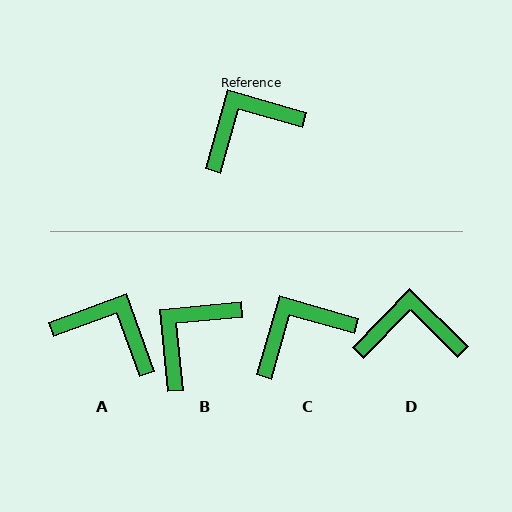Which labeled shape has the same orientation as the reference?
C.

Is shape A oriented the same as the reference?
No, it is off by about 54 degrees.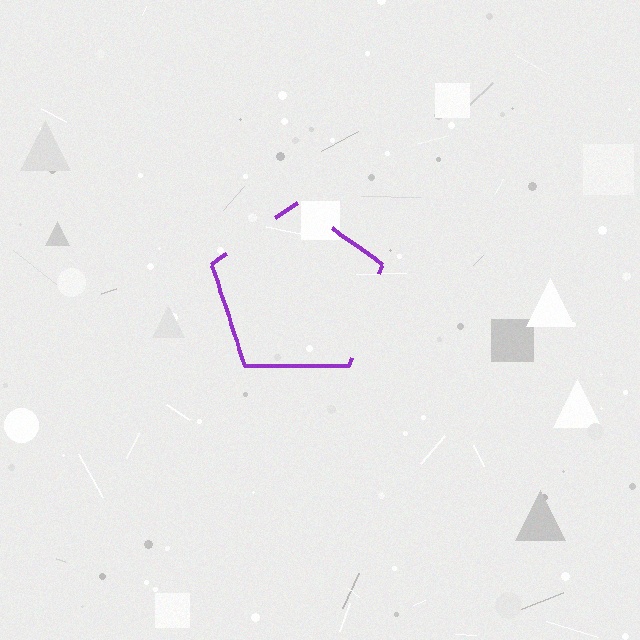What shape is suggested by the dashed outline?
The dashed outline suggests a pentagon.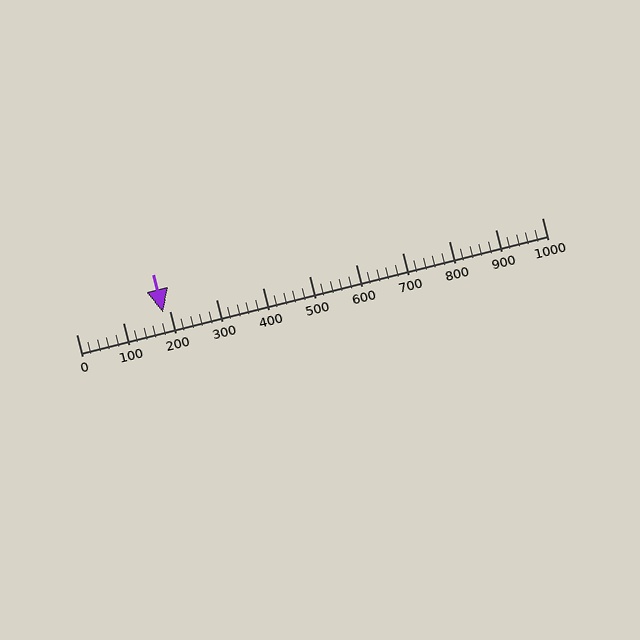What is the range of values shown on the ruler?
The ruler shows values from 0 to 1000.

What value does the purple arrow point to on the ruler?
The purple arrow points to approximately 186.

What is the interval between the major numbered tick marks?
The major tick marks are spaced 100 units apart.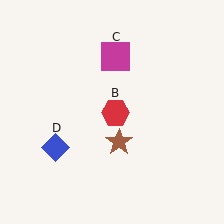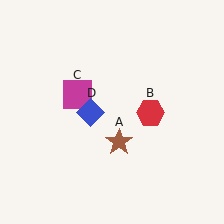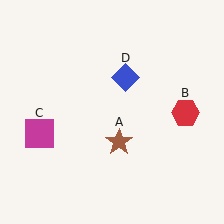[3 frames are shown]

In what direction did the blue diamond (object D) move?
The blue diamond (object D) moved up and to the right.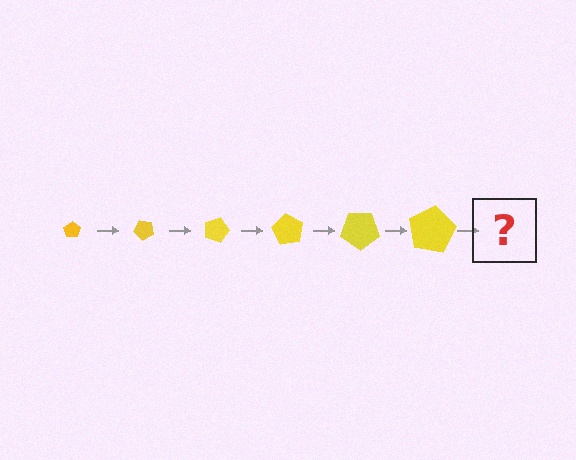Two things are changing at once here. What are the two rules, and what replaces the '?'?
The two rules are that the pentagon grows larger each step and it rotates 45 degrees each step. The '?' should be a pentagon, larger than the previous one and rotated 270 degrees from the start.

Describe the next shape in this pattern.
It should be a pentagon, larger than the previous one and rotated 270 degrees from the start.